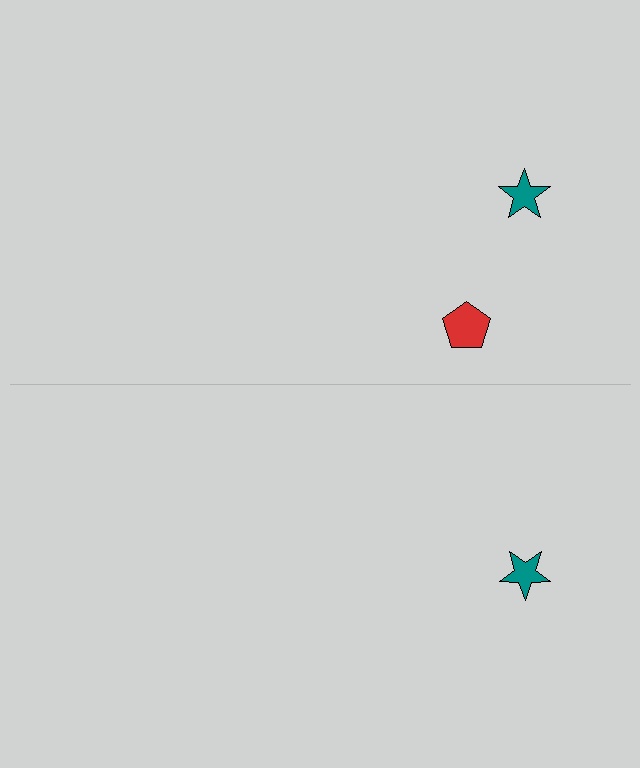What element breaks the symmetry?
A red pentagon is missing from the bottom side.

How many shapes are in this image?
There are 3 shapes in this image.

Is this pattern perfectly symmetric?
No, the pattern is not perfectly symmetric. A red pentagon is missing from the bottom side.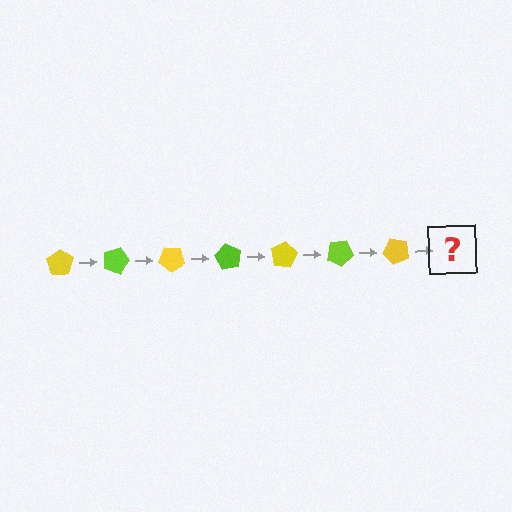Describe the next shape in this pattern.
It should be a lime pentagon, rotated 140 degrees from the start.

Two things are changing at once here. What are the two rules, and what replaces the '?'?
The two rules are that it rotates 20 degrees each step and the color cycles through yellow and lime. The '?' should be a lime pentagon, rotated 140 degrees from the start.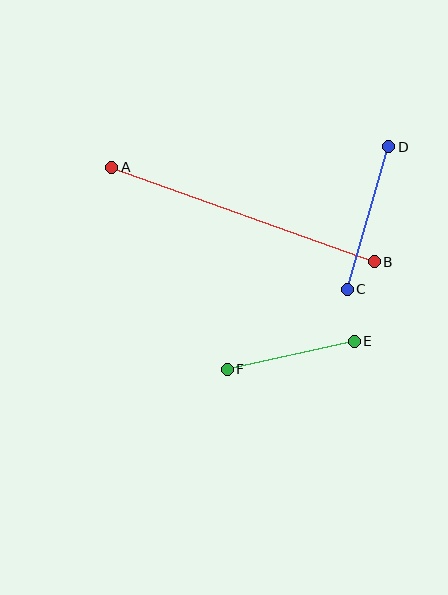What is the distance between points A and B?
The distance is approximately 279 pixels.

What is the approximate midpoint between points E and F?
The midpoint is at approximately (291, 355) pixels.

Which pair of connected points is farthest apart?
Points A and B are farthest apart.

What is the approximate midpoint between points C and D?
The midpoint is at approximately (368, 218) pixels.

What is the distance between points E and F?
The distance is approximately 130 pixels.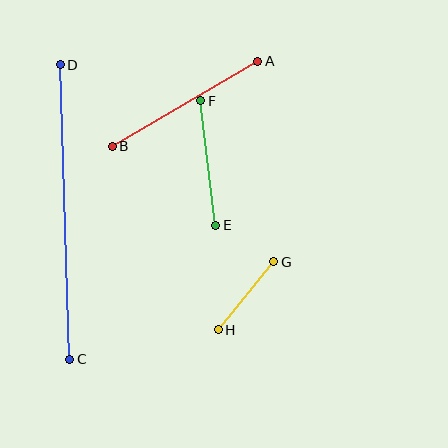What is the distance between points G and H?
The distance is approximately 88 pixels.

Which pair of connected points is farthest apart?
Points C and D are farthest apart.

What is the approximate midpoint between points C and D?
The midpoint is at approximately (65, 212) pixels.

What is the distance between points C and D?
The distance is approximately 295 pixels.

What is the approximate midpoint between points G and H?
The midpoint is at approximately (246, 296) pixels.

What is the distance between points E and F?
The distance is approximately 126 pixels.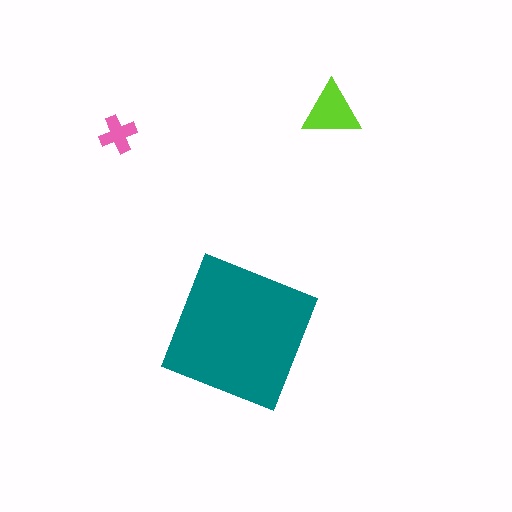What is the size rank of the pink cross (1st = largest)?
3rd.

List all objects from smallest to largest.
The pink cross, the lime triangle, the teal square.